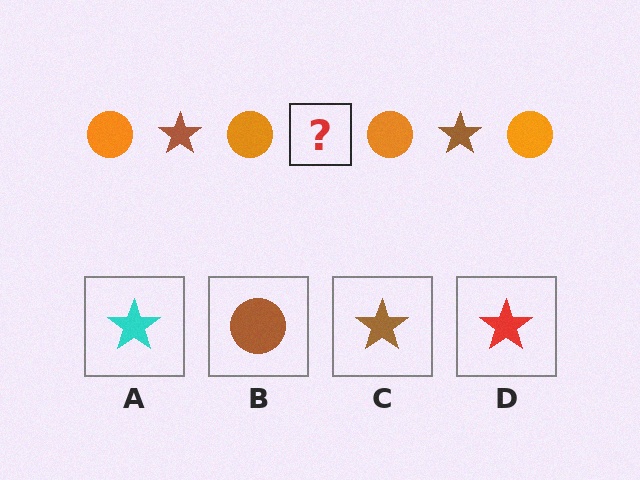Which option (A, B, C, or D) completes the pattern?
C.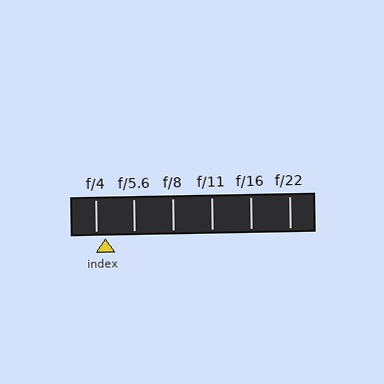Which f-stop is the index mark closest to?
The index mark is closest to f/4.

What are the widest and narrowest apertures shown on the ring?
The widest aperture shown is f/4 and the narrowest is f/22.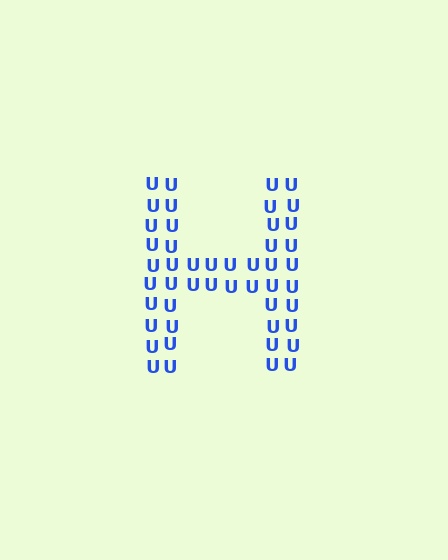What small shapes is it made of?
It is made of small letter U's.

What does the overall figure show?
The overall figure shows the letter H.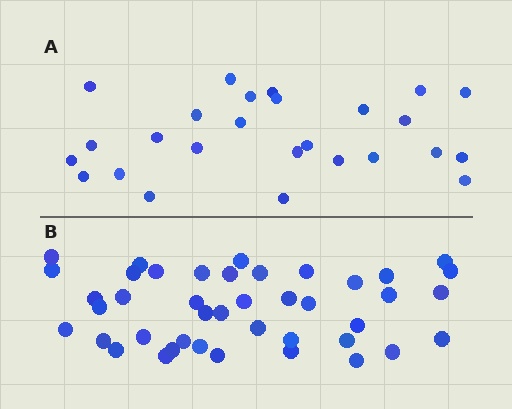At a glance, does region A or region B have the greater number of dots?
Region B (the bottom region) has more dots.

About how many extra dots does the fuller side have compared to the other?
Region B has approximately 15 more dots than region A.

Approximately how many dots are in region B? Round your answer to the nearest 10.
About 40 dots. (The exact count is 42, which rounds to 40.)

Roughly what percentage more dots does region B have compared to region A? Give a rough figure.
About 60% more.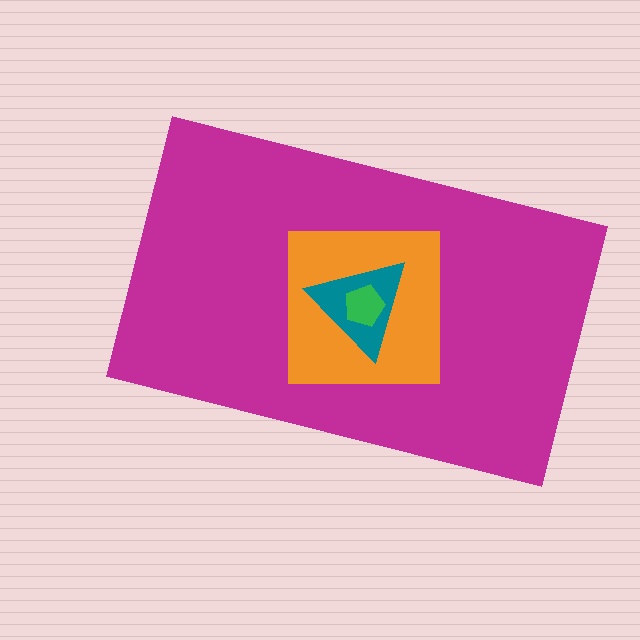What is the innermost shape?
The green pentagon.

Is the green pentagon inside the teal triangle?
Yes.